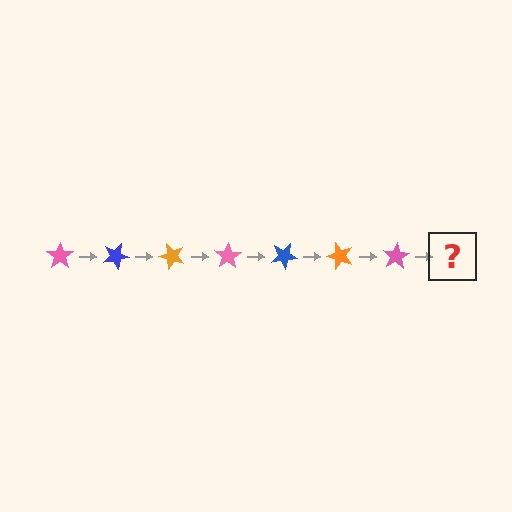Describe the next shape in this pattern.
It should be a blue star, rotated 175 degrees from the start.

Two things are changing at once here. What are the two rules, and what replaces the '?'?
The two rules are that it rotates 25 degrees each step and the color cycles through pink, blue, and orange. The '?' should be a blue star, rotated 175 degrees from the start.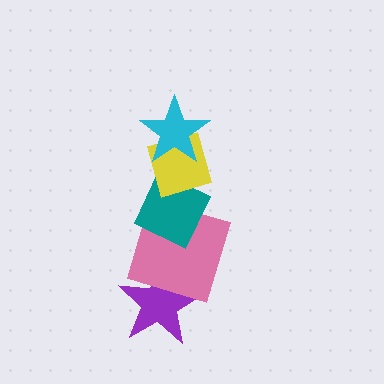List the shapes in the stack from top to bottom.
From top to bottom: the cyan star, the yellow diamond, the teal diamond, the pink square, the purple star.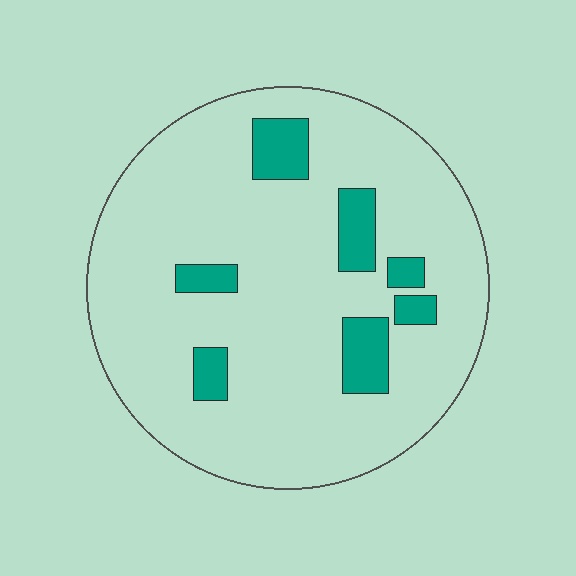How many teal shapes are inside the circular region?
7.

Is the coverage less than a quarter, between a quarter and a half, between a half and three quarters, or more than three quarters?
Less than a quarter.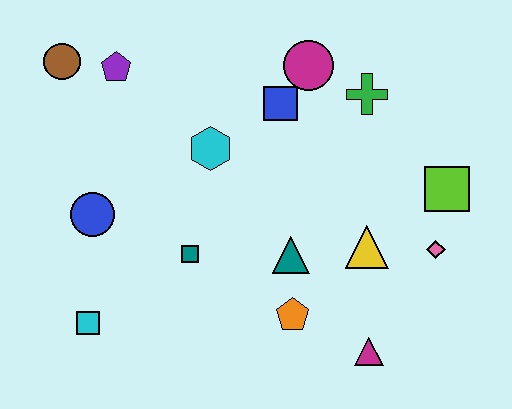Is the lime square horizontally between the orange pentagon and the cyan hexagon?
No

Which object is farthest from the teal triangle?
The brown circle is farthest from the teal triangle.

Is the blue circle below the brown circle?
Yes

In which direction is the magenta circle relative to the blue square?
The magenta circle is above the blue square.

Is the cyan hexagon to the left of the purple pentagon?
No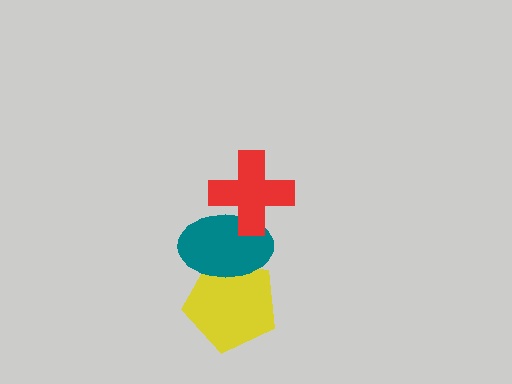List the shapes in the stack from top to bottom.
From top to bottom: the red cross, the teal ellipse, the yellow pentagon.